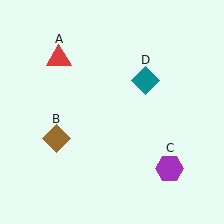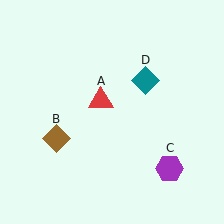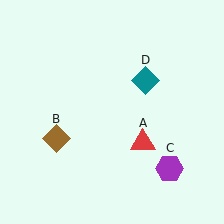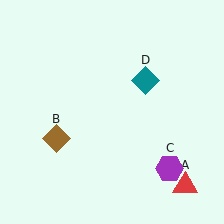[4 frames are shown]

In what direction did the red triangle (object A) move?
The red triangle (object A) moved down and to the right.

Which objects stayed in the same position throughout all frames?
Brown diamond (object B) and purple hexagon (object C) and teal diamond (object D) remained stationary.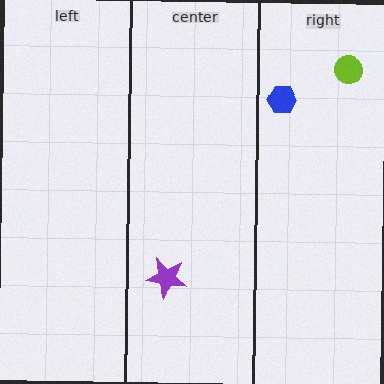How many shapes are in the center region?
1.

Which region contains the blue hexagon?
The right region.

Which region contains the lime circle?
The right region.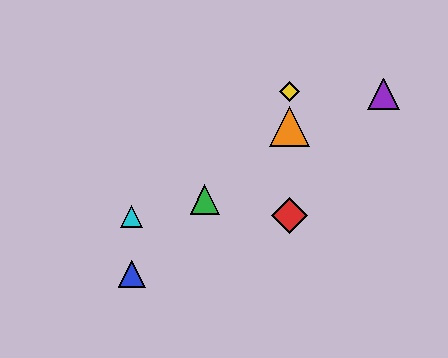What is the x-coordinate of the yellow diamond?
The yellow diamond is at x≈289.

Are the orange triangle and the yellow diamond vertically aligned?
Yes, both are at x≈289.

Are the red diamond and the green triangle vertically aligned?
No, the red diamond is at x≈289 and the green triangle is at x≈205.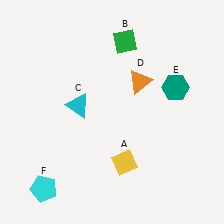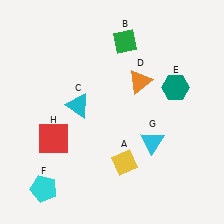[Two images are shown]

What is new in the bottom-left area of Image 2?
A red square (H) was added in the bottom-left area of Image 2.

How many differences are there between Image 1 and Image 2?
There are 2 differences between the two images.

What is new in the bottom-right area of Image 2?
A cyan triangle (G) was added in the bottom-right area of Image 2.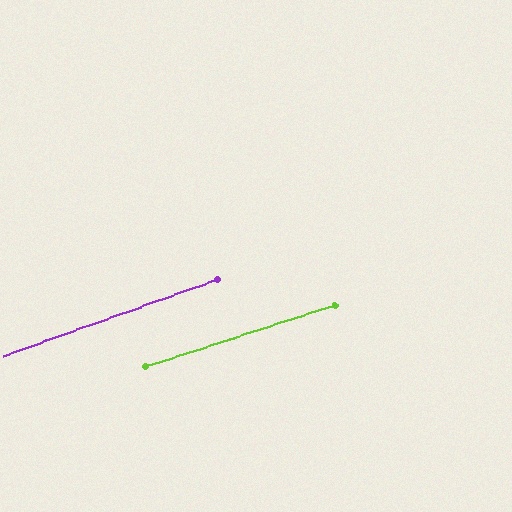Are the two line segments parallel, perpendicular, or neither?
Parallel — their directions differ by only 1.4°.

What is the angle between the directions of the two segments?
Approximately 1 degree.